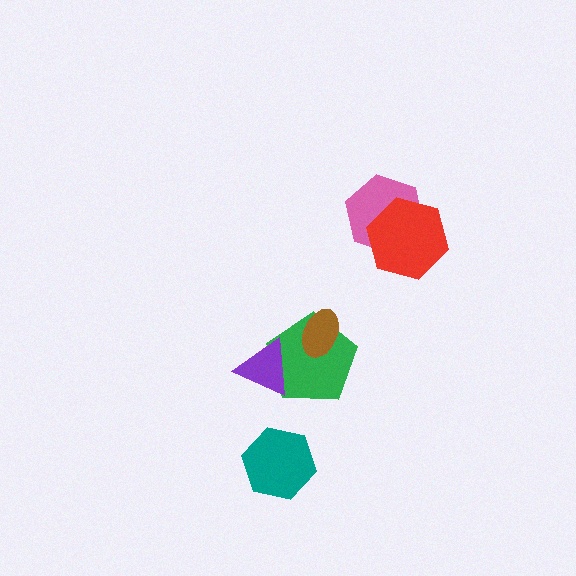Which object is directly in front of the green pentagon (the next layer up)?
The brown ellipse is directly in front of the green pentagon.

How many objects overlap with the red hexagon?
1 object overlaps with the red hexagon.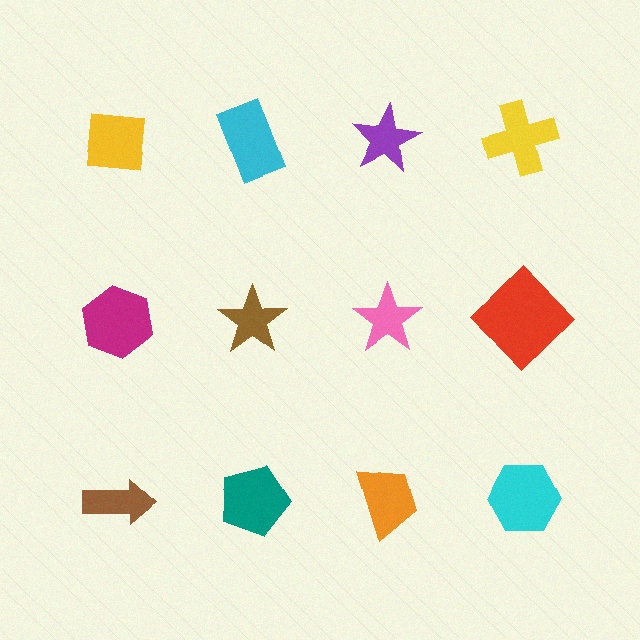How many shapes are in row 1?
4 shapes.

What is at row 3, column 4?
A cyan hexagon.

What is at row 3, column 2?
A teal pentagon.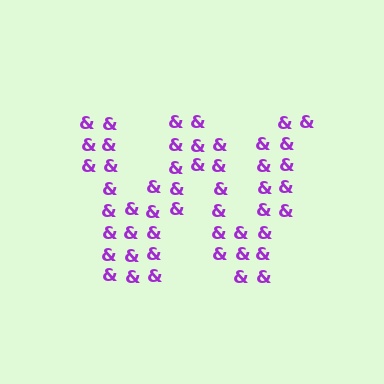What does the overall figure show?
The overall figure shows the letter W.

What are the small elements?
The small elements are ampersands.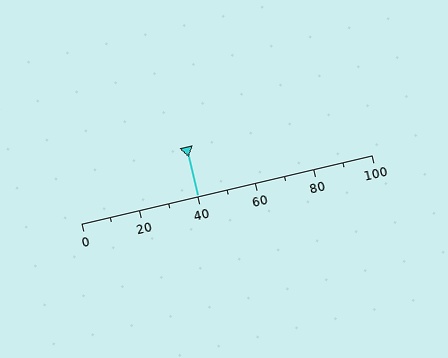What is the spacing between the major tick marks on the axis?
The major ticks are spaced 20 apart.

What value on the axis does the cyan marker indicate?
The marker indicates approximately 40.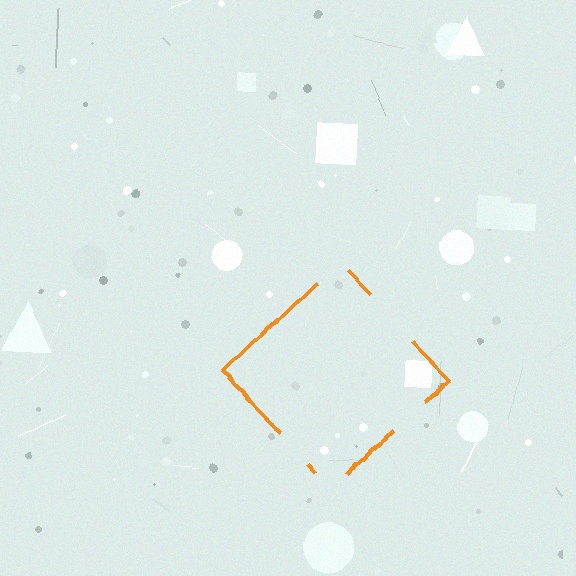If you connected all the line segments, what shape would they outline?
They would outline a diamond.